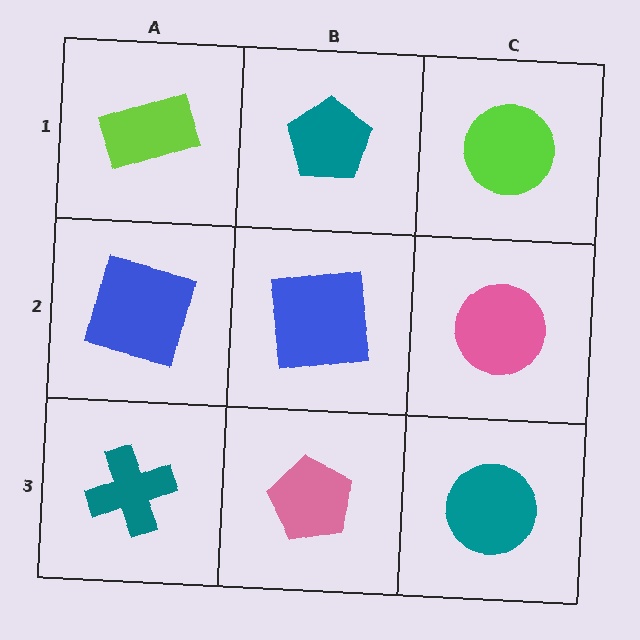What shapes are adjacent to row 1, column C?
A pink circle (row 2, column C), a teal pentagon (row 1, column B).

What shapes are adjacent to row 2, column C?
A lime circle (row 1, column C), a teal circle (row 3, column C), a blue square (row 2, column B).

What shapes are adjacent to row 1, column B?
A blue square (row 2, column B), a lime rectangle (row 1, column A), a lime circle (row 1, column C).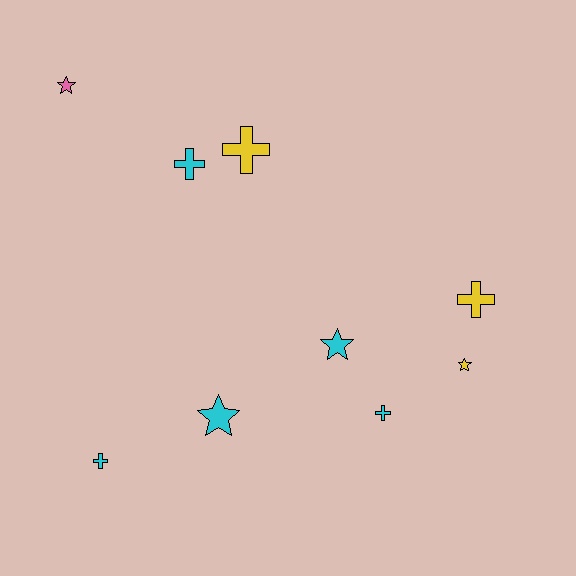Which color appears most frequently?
Cyan, with 5 objects.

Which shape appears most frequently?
Cross, with 5 objects.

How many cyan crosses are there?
There are 3 cyan crosses.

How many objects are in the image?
There are 9 objects.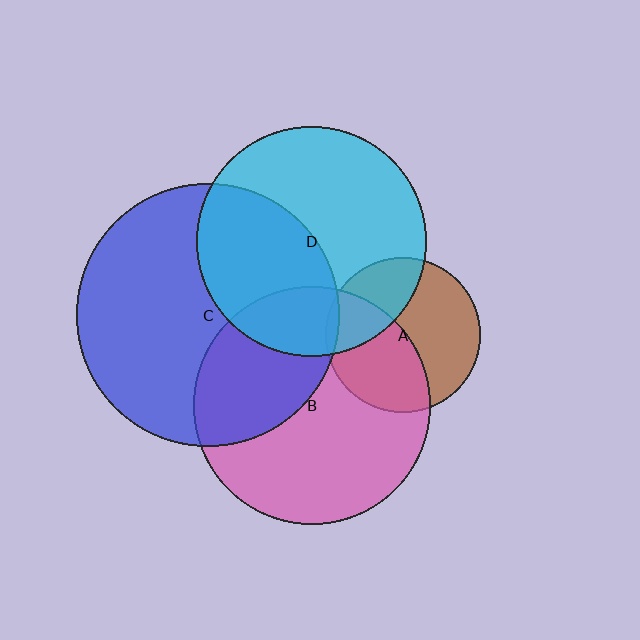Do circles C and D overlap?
Yes.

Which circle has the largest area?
Circle C (blue).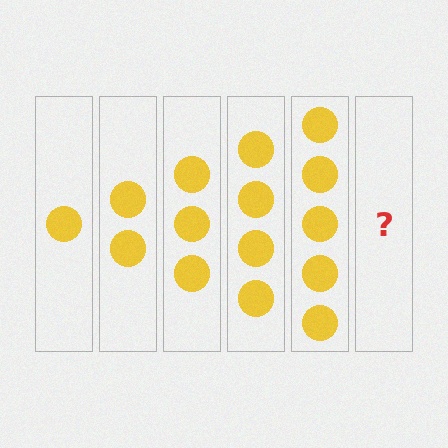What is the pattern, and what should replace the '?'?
The pattern is that each step adds one more circle. The '?' should be 6 circles.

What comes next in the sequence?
The next element should be 6 circles.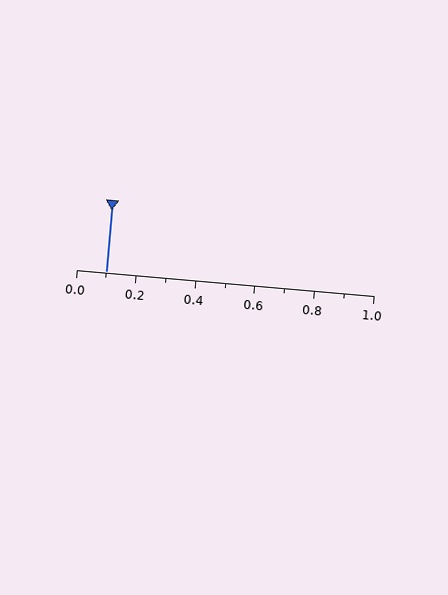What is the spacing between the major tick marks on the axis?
The major ticks are spaced 0.2 apart.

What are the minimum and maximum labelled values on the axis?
The axis runs from 0.0 to 1.0.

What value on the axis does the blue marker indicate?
The marker indicates approximately 0.1.